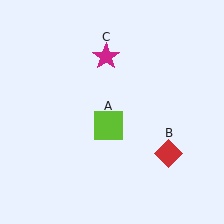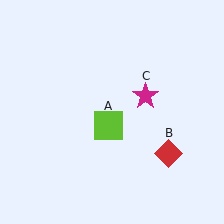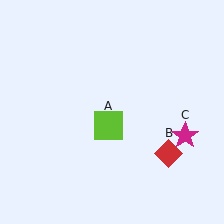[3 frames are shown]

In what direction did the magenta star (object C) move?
The magenta star (object C) moved down and to the right.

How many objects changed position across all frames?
1 object changed position: magenta star (object C).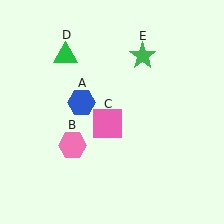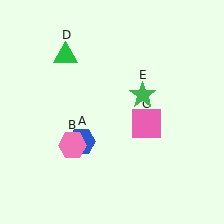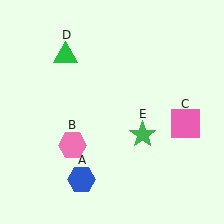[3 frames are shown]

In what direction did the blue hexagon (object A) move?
The blue hexagon (object A) moved down.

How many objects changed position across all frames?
3 objects changed position: blue hexagon (object A), pink square (object C), green star (object E).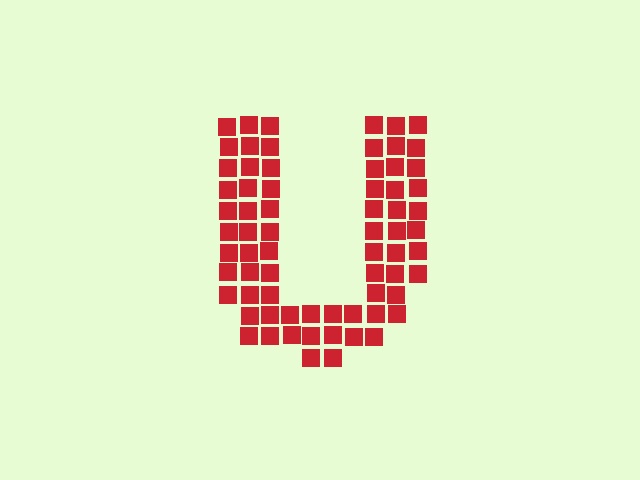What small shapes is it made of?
It is made of small squares.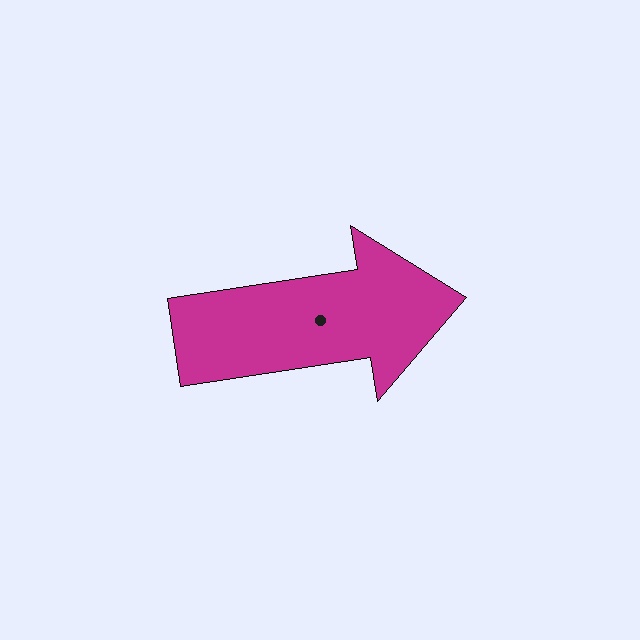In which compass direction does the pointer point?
East.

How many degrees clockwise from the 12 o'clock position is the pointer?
Approximately 81 degrees.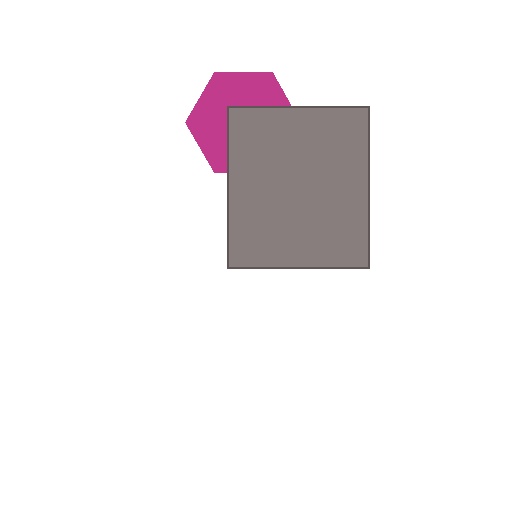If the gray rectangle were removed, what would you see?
You would see the complete magenta hexagon.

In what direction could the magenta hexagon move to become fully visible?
The magenta hexagon could move toward the upper-left. That would shift it out from behind the gray rectangle entirely.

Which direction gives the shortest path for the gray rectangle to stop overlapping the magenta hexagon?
Moving toward the lower-right gives the shortest separation.